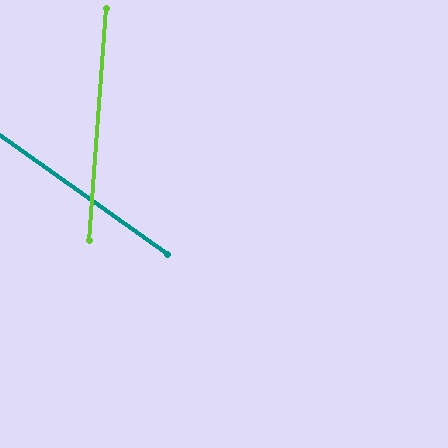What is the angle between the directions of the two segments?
Approximately 59 degrees.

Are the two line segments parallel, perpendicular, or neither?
Neither parallel nor perpendicular — they differ by about 59°.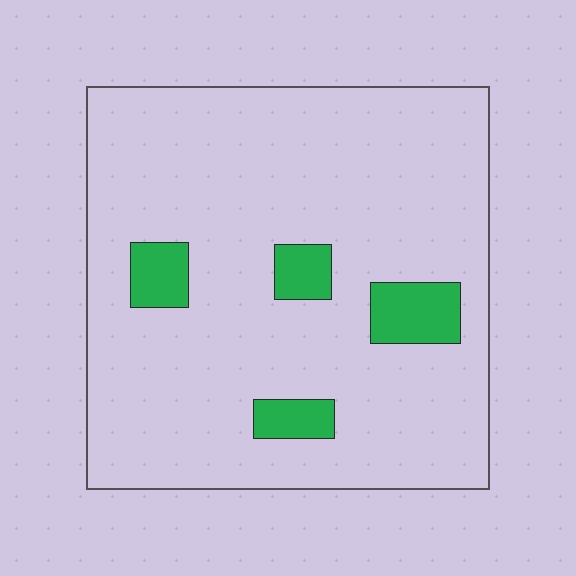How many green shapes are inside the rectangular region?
4.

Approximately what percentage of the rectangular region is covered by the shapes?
Approximately 10%.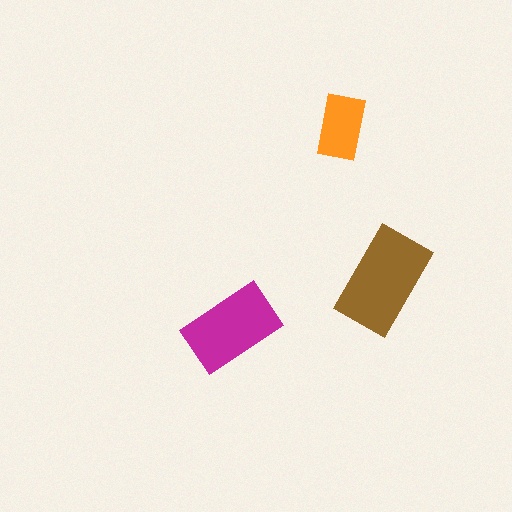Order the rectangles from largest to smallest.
the brown one, the magenta one, the orange one.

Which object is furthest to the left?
The magenta rectangle is leftmost.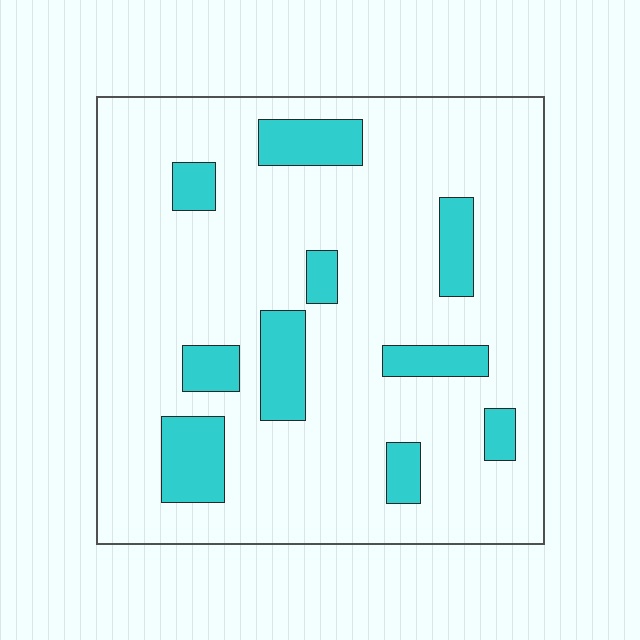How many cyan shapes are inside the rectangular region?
10.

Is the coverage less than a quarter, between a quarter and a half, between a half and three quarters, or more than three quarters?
Less than a quarter.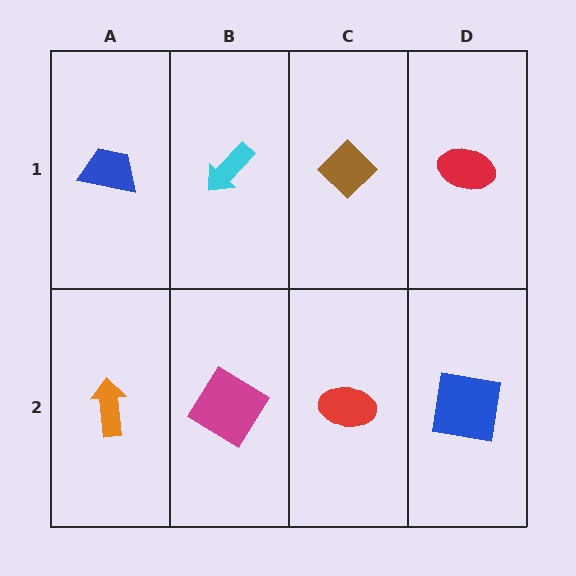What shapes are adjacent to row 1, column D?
A blue square (row 2, column D), a brown diamond (row 1, column C).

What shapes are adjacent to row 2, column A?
A blue trapezoid (row 1, column A), a magenta diamond (row 2, column B).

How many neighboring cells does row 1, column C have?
3.